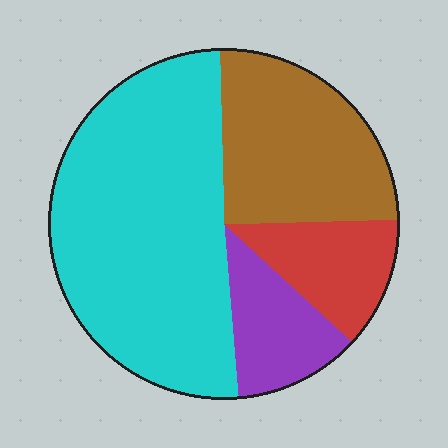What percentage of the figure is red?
Red covers about 10% of the figure.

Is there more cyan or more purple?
Cyan.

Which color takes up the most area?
Cyan, at roughly 50%.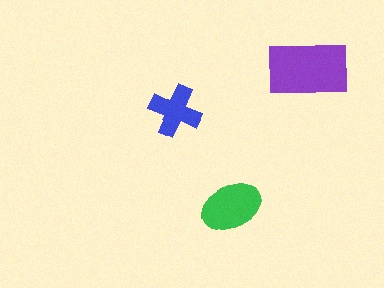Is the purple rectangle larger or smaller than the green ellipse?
Larger.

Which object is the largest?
The purple rectangle.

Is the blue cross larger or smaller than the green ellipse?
Smaller.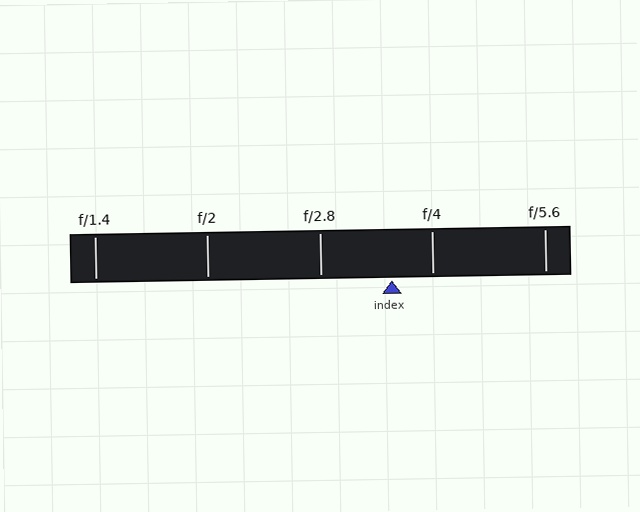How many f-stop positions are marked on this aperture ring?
There are 5 f-stop positions marked.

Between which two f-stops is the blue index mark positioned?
The index mark is between f/2.8 and f/4.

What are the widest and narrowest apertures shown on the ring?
The widest aperture shown is f/1.4 and the narrowest is f/5.6.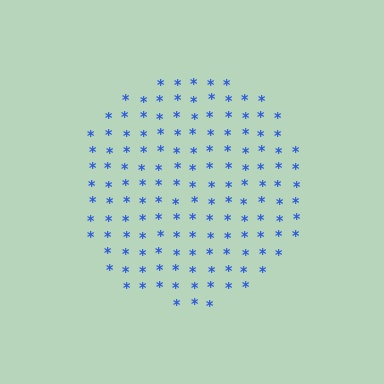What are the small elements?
The small elements are asterisks.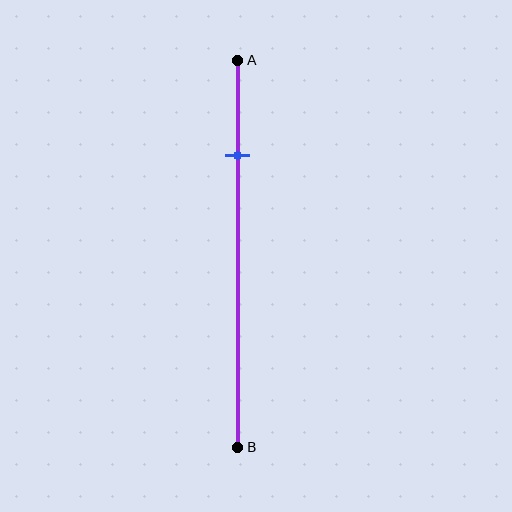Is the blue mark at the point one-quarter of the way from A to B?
Yes, the mark is approximately at the one-quarter point.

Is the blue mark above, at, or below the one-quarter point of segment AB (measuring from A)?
The blue mark is approximately at the one-quarter point of segment AB.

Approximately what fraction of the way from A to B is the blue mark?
The blue mark is approximately 25% of the way from A to B.